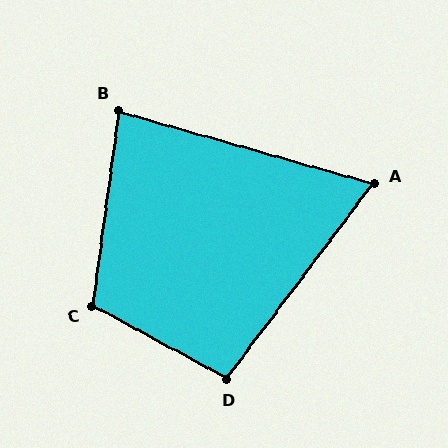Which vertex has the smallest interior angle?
A, at approximately 69 degrees.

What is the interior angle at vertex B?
Approximately 82 degrees (acute).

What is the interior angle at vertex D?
Approximately 98 degrees (obtuse).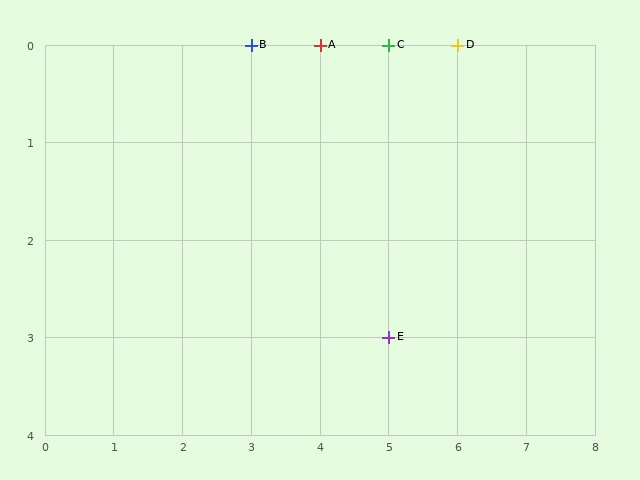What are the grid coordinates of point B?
Point B is at grid coordinates (3, 0).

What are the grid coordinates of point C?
Point C is at grid coordinates (5, 0).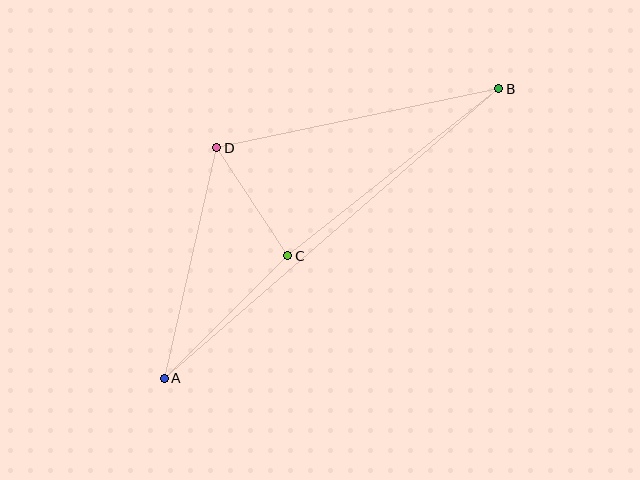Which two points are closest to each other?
Points C and D are closest to each other.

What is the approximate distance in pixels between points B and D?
The distance between B and D is approximately 288 pixels.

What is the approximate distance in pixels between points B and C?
The distance between B and C is approximately 269 pixels.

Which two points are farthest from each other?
Points A and B are farthest from each other.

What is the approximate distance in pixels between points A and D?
The distance between A and D is approximately 236 pixels.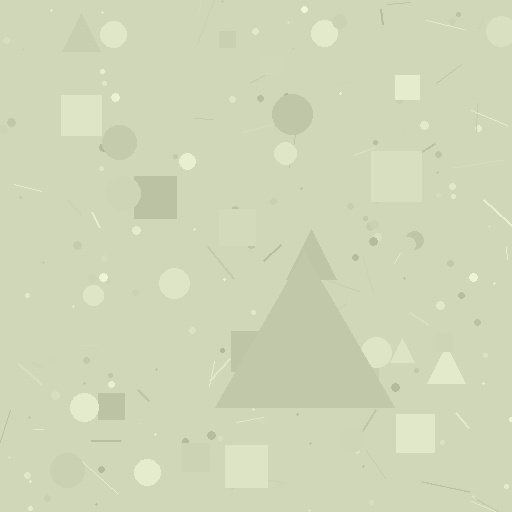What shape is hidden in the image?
A triangle is hidden in the image.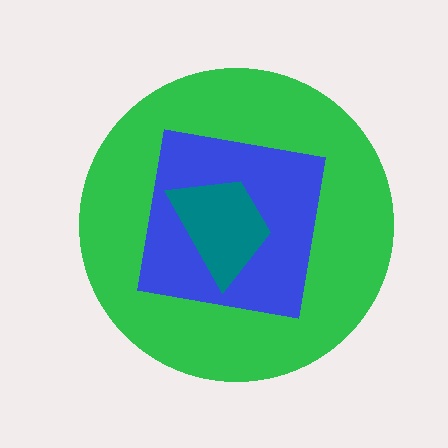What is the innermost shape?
The teal trapezoid.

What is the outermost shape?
The green circle.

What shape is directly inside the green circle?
The blue square.